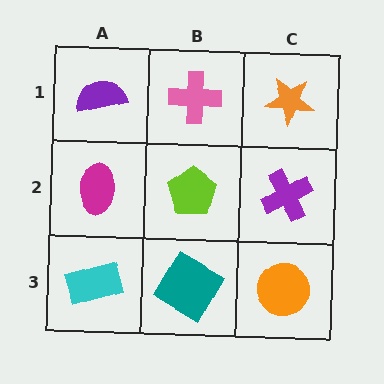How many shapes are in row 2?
3 shapes.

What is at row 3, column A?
A cyan rectangle.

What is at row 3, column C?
An orange circle.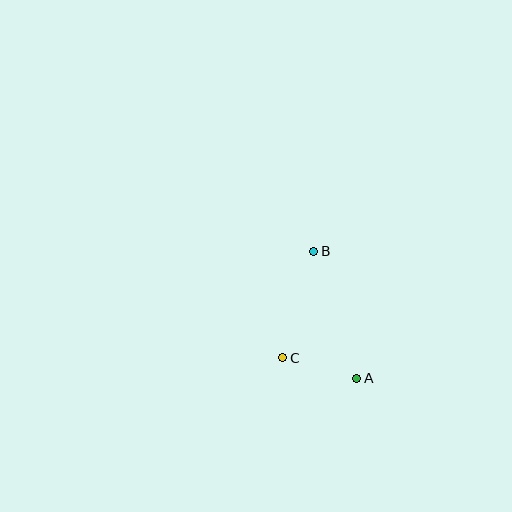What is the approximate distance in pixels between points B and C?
The distance between B and C is approximately 111 pixels.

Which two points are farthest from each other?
Points A and B are farthest from each other.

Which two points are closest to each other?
Points A and C are closest to each other.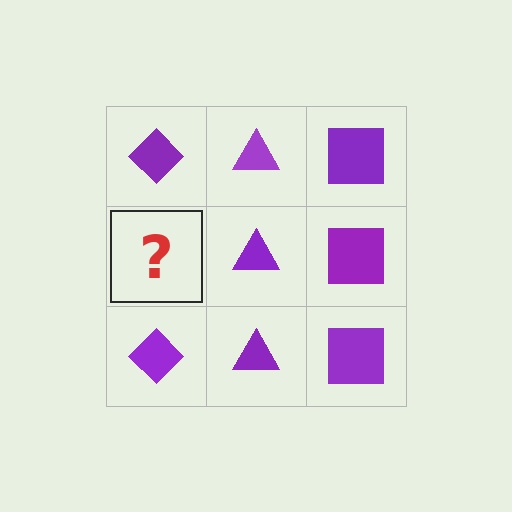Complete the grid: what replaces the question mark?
The question mark should be replaced with a purple diamond.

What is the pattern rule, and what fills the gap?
The rule is that each column has a consistent shape. The gap should be filled with a purple diamond.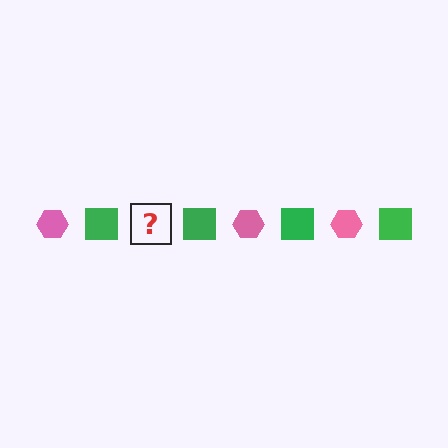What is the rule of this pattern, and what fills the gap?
The rule is that the pattern alternates between pink hexagon and green square. The gap should be filled with a pink hexagon.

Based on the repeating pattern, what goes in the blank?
The blank should be a pink hexagon.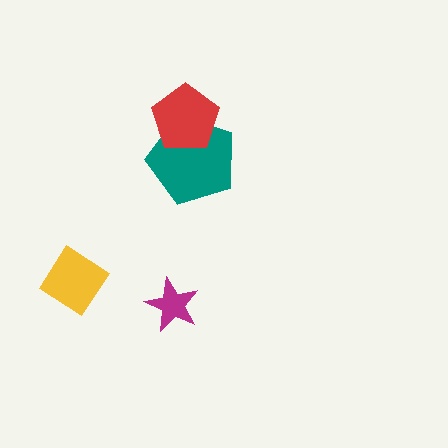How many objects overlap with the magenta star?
0 objects overlap with the magenta star.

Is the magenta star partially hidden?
No, no other shape covers it.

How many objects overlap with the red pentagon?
1 object overlaps with the red pentagon.